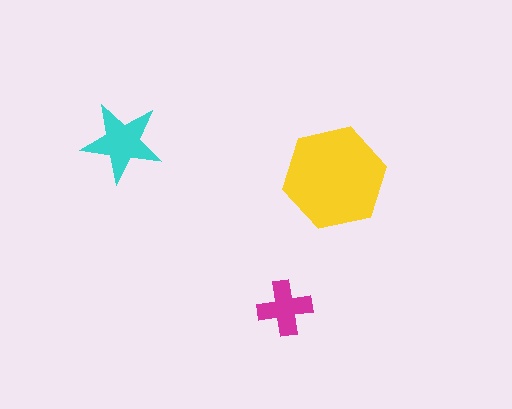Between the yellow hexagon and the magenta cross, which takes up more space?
The yellow hexagon.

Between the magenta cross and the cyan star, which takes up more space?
The cyan star.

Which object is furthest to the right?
The yellow hexagon is rightmost.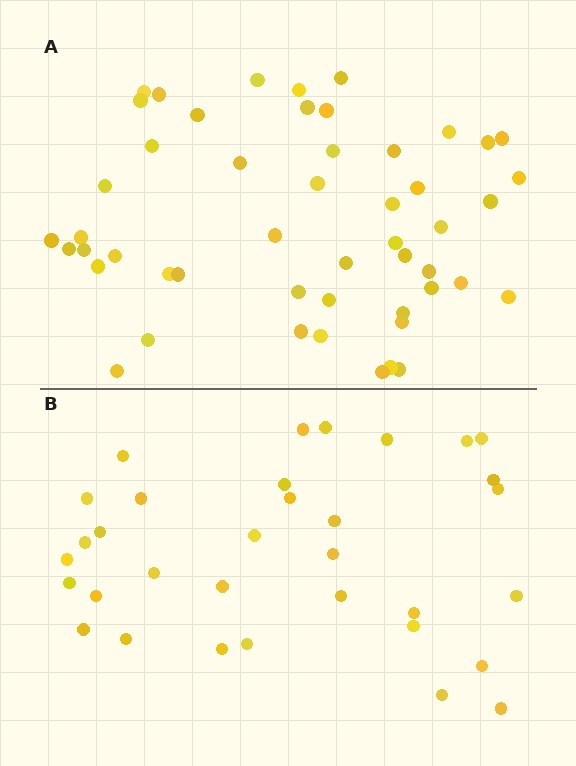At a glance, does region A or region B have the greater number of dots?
Region A (the top region) has more dots.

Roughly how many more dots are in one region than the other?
Region A has approximately 15 more dots than region B.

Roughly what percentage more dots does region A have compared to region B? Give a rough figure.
About 50% more.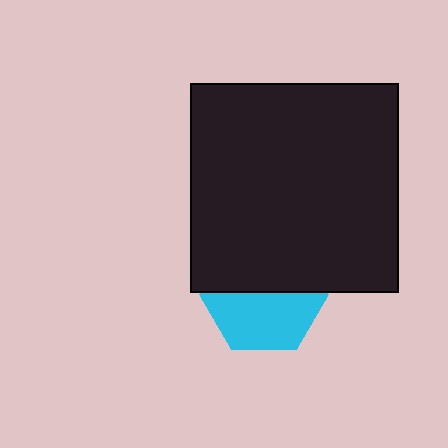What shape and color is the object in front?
The object in front is a black rectangle.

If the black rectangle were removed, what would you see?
You would see the complete cyan hexagon.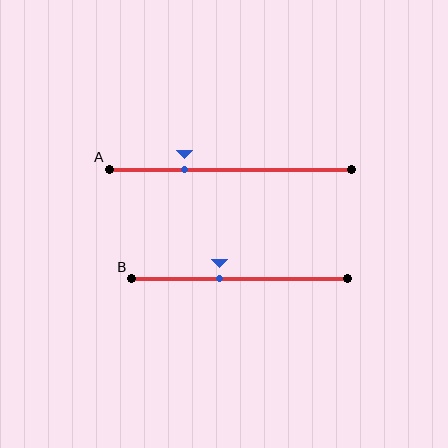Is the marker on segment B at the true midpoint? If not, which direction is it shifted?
No, the marker on segment B is shifted to the left by about 9% of the segment length.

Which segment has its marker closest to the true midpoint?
Segment B has its marker closest to the true midpoint.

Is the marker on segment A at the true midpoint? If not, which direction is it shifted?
No, the marker on segment A is shifted to the left by about 19% of the segment length.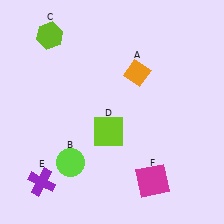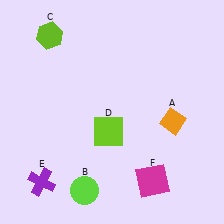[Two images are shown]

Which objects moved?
The objects that moved are: the orange diamond (A), the lime circle (B).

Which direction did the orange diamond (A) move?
The orange diamond (A) moved down.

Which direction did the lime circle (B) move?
The lime circle (B) moved down.